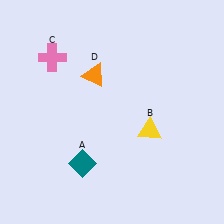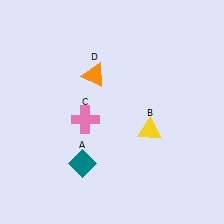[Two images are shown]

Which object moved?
The pink cross (C) moved down.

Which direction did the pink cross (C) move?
The pink cross (C) moved down.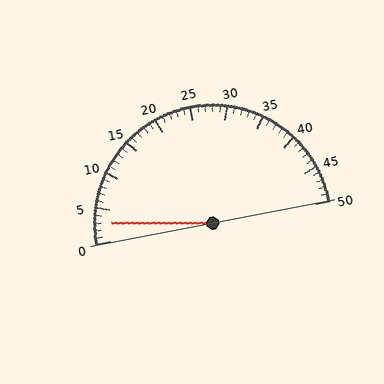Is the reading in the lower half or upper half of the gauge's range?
The reading is in the lower half of the range (0 to 50).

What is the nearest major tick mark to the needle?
The nearest major tick mark is 5.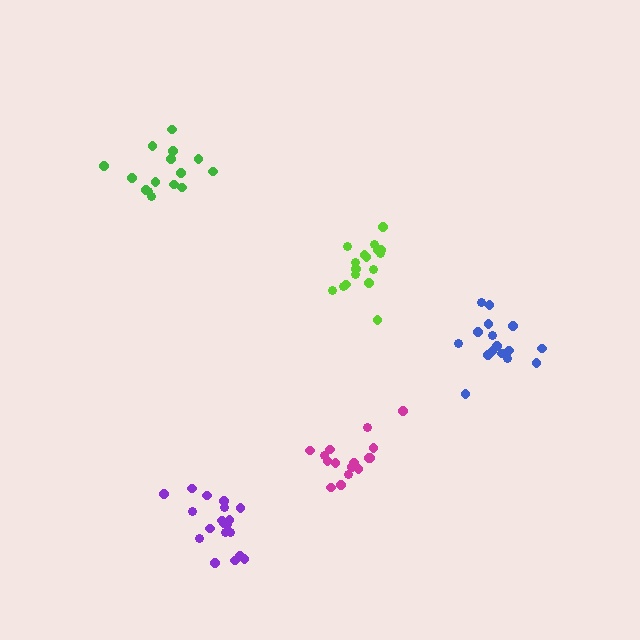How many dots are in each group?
Group 1: 16 dots, Group 2: 15 dots, Group 3: 19 dots, Group 4: 18 dots, Group 5: 16 dots (84 total).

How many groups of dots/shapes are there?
There are 5 groups.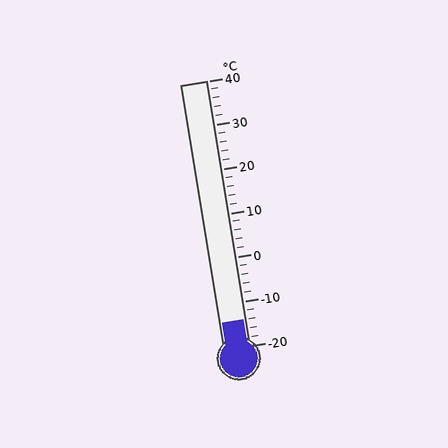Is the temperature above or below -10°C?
The temperature is below -10°C.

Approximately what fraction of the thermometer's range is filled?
The thermometer is filled to approximately 10% of its range.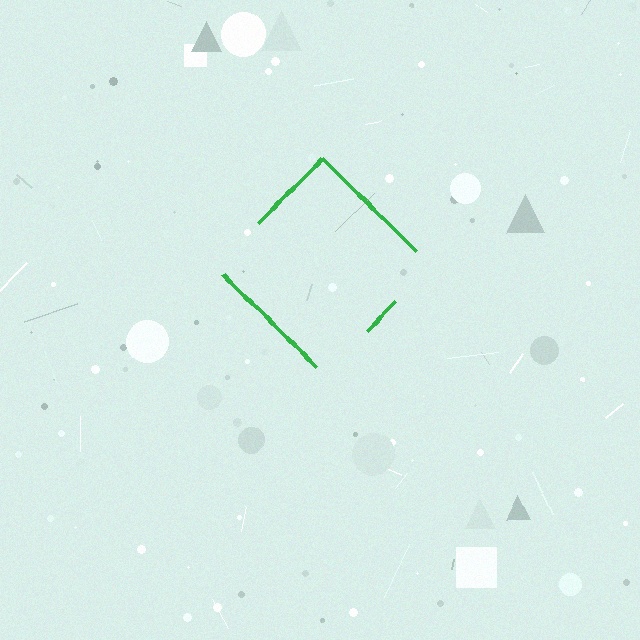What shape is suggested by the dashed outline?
The dashed outline suggests a diamond.